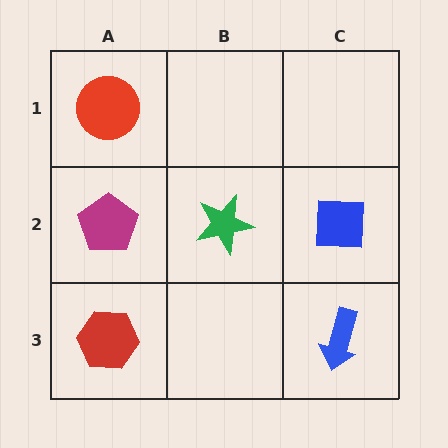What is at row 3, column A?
A red hexagon.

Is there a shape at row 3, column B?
No, that cell is empty.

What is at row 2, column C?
A blue square.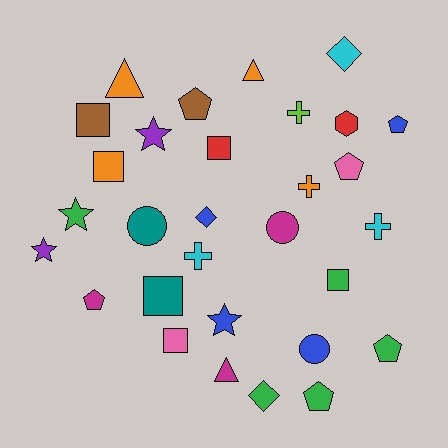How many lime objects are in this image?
There is 1 lime object.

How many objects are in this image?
There are 30 objects.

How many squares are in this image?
There are 6 squares.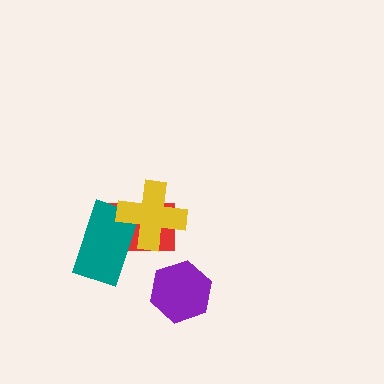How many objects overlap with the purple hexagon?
0 objects overlap with the purple hexagon.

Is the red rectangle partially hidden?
Yes, it is partially covered by another shape.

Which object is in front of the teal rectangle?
The yellow cross is in front of the teal rectangle.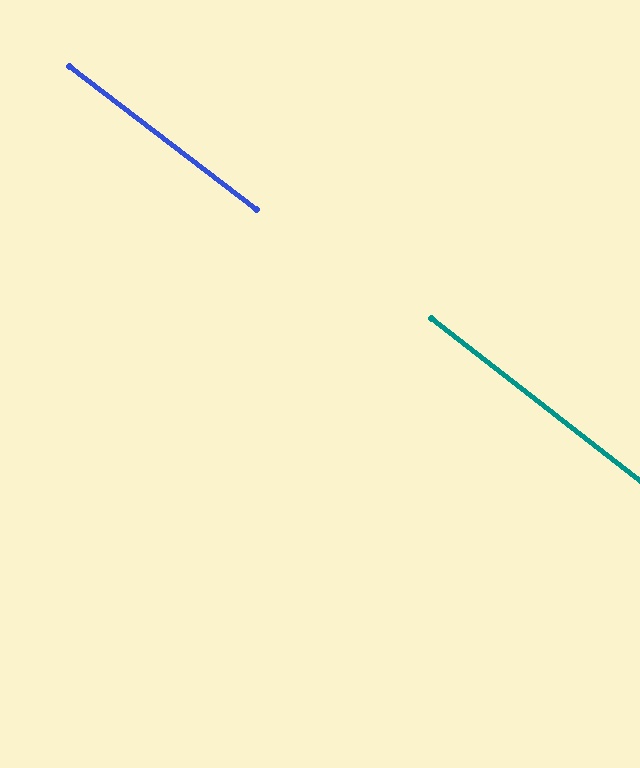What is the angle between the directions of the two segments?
Approximately 1 degree.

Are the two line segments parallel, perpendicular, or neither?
Parallel — their directions differ by only 0.5°.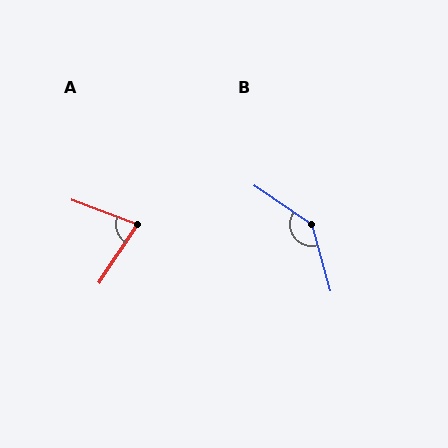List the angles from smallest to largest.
A (77°), B (140°).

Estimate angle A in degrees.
Approximately 77 degrees.